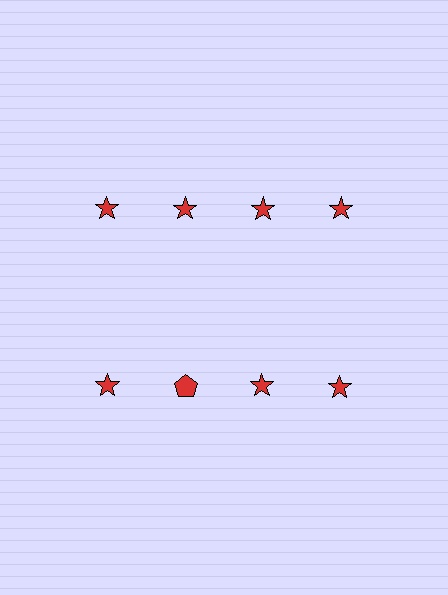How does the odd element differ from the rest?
It has a different shape: pentagon instead of star.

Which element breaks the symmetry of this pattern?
The red pentagon in the second row, second from left column breaks the symmetry. All other shapes are red stars.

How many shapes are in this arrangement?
There are 8 shapes arranged in a grid pattern.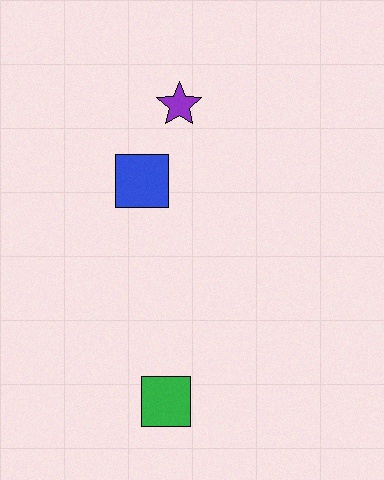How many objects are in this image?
There are 3 objects.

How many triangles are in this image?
There are no triangles.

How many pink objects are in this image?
There are no pink objects.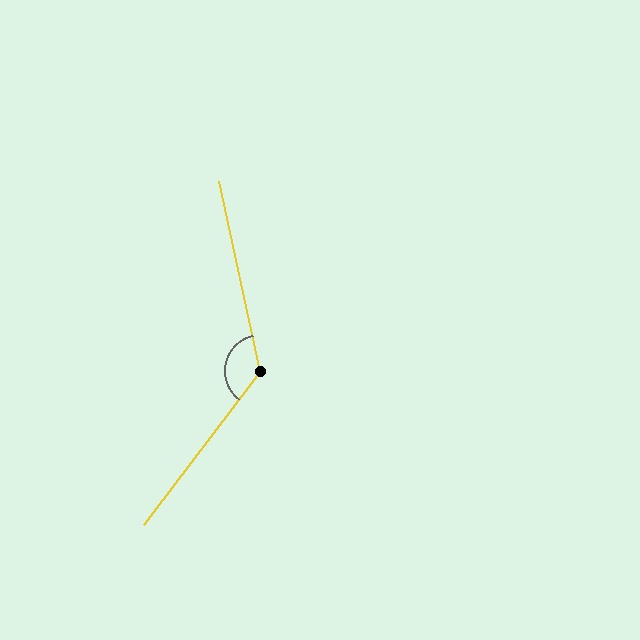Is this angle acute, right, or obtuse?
It is obtuse.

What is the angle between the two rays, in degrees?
Approximately 130 degrees.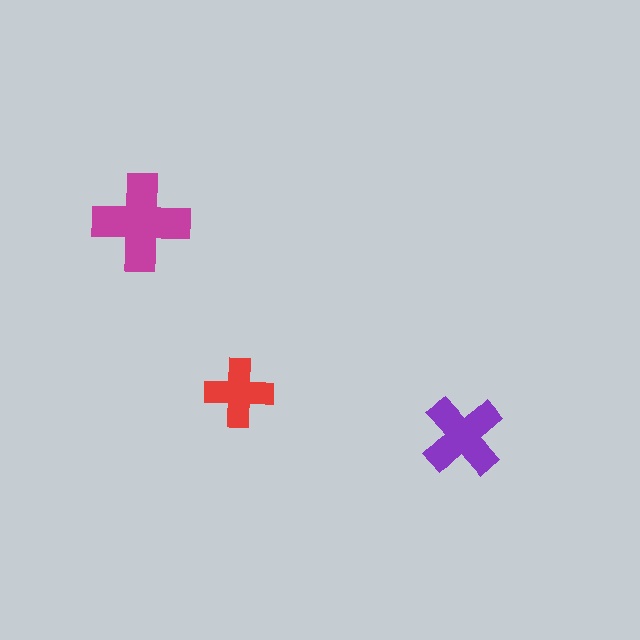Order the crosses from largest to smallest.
the magenta one, the purple one, the red one.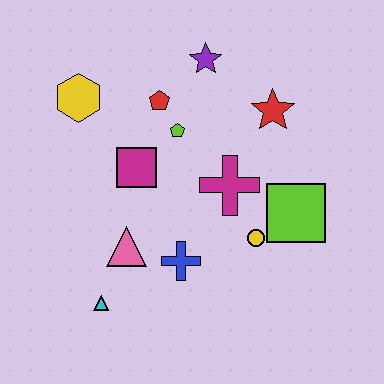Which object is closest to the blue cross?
The pink triangle is closest to the blue cross.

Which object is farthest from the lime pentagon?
The cyan triangle is farthest from the lime pentagon.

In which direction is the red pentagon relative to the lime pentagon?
The red pentagon is above the lime pentagon.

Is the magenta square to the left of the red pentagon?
Yes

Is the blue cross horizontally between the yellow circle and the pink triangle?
Yes